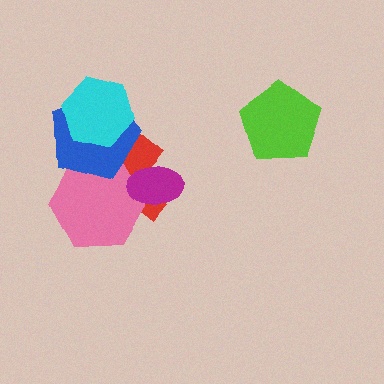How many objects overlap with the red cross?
4 objects overlap with the red cross.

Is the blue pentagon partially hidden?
Yes, it is partially covered by another shape.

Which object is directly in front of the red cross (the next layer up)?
The pink hexagon is directly in front of the red cross.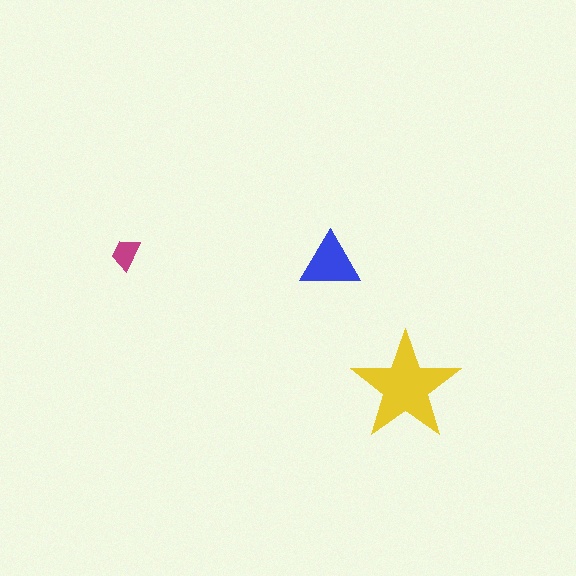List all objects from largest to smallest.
The yellow star, the blue triangle, the magenta trapezoid.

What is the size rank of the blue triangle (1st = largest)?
2nd.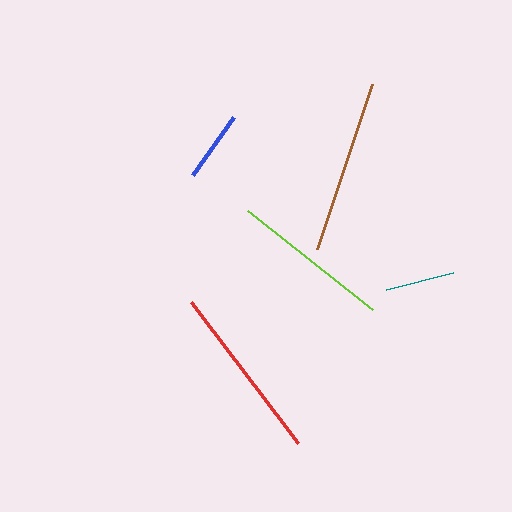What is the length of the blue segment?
The blue segment is approximately 71 pixels long.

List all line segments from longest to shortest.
From longest to shortest: red, brown, lime, blue, teal.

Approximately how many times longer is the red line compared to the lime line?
The red line is approximately 1.1 times the length of the lime line.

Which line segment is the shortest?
The teal line is the shortest at approximately 69 pixels.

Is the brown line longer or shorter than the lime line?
The brown line is longer than the lime line.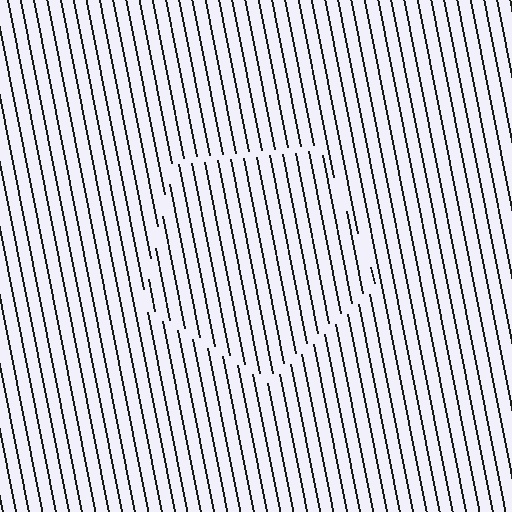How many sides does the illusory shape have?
5 sides — the line-ends trace a pentagon.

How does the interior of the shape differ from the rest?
The interior of the shape contains the same grating, shifted by half a period — the contour is defined by the phase discontinuity where line-ends from the inner and outer gratings abut.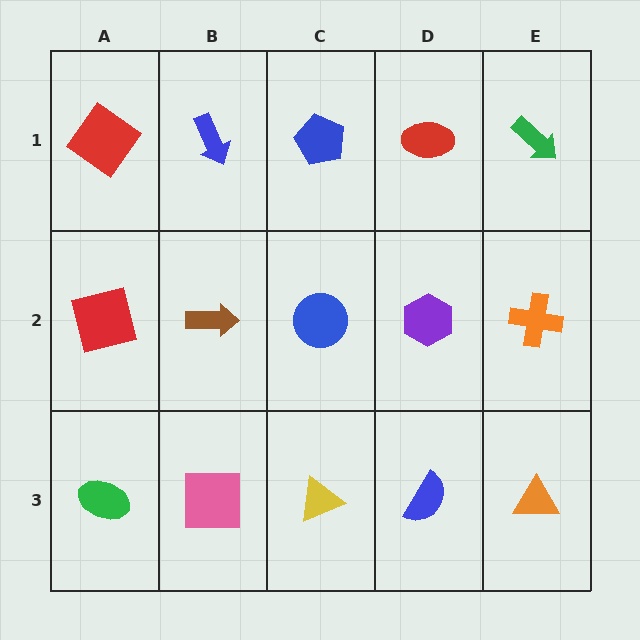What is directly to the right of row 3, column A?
A pink square.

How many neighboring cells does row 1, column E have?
2.